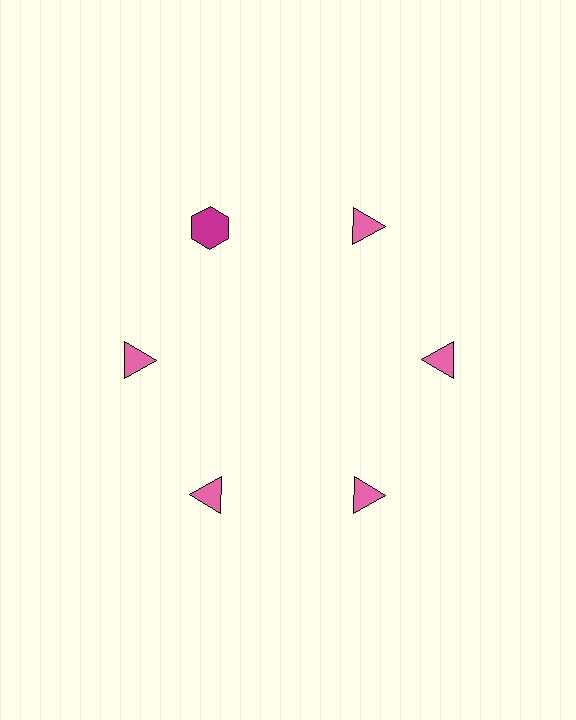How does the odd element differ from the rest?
It differs in both color (magenta instead of pink) and shape (hexagon instead of triangle).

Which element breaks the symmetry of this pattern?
The magenta hexagon at roughly the 11 o'clock position breaks the symmetry. All other shapes are pink triangles.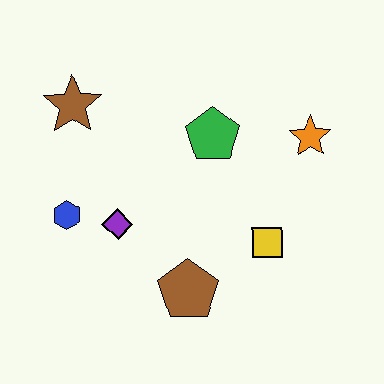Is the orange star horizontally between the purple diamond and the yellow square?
No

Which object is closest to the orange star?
The green pentagon is closest to the orange star.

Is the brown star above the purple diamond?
Yes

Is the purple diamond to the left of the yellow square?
Yes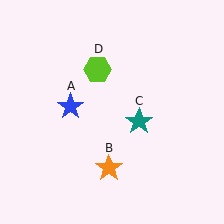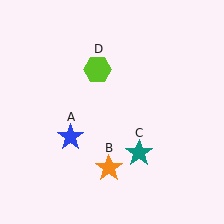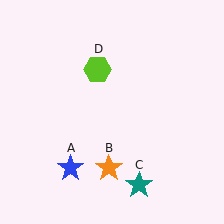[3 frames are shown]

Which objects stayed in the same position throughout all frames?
Orange star (object B) and lime hexagon (object D) remained stationary.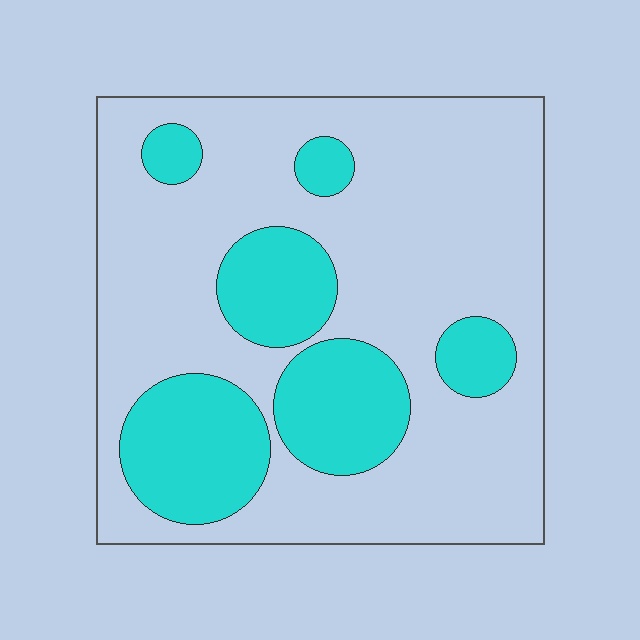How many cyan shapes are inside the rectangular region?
6.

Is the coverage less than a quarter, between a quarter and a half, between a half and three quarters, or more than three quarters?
Between a quarter and a half.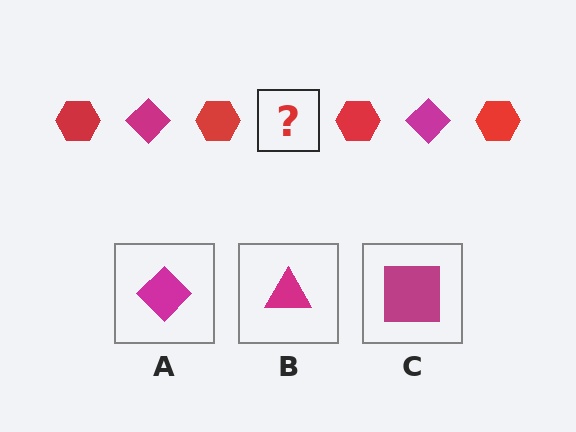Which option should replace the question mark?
Option A.